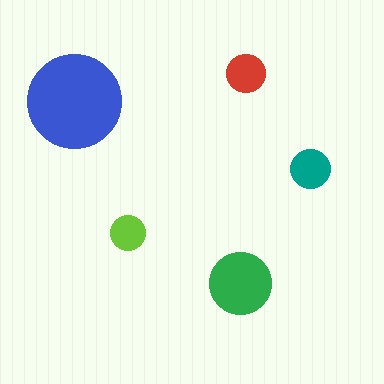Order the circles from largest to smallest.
the blue one, the green one, the teal one, the red one, the lime one.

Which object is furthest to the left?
The blue circle is leftmost.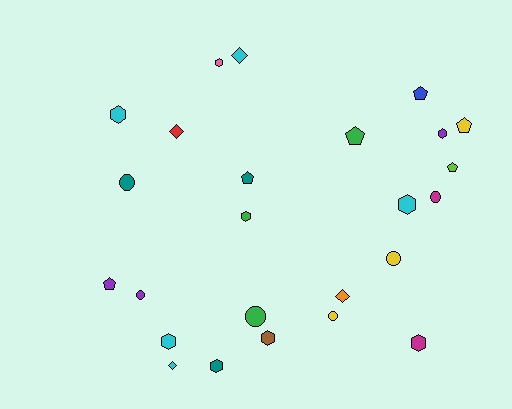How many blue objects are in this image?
There is 1 blue object.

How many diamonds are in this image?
There are 4 diamonds.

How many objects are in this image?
There are 25 objects.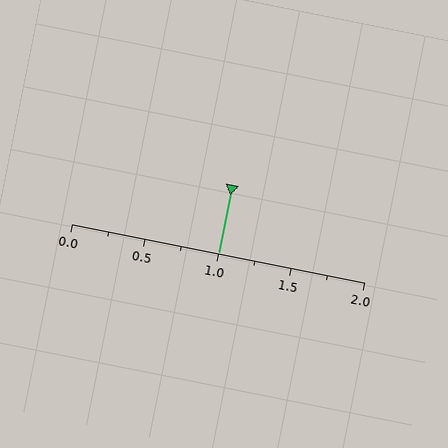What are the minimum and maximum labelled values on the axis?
The axis runs from 0.0 to 2.0.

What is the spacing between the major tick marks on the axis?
The major ticks are spaced 0.5 apart.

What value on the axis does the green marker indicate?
The marker indicates approximately 1.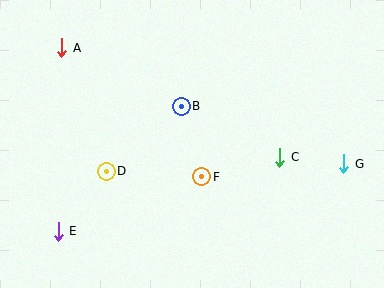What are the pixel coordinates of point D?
Point D is at (106, 171).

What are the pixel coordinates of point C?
Point C is at (280, 157).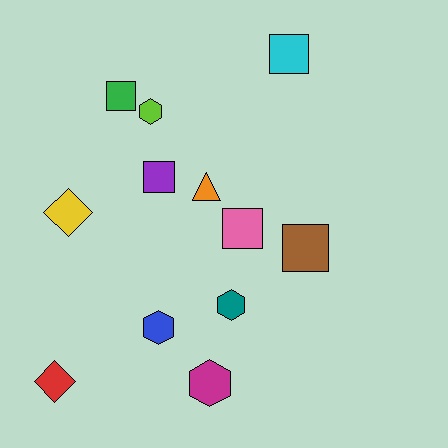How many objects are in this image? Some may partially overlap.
There are 12 objects.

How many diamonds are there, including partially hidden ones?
There are 2 diamonds.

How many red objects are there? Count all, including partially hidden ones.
There is 1 red object.